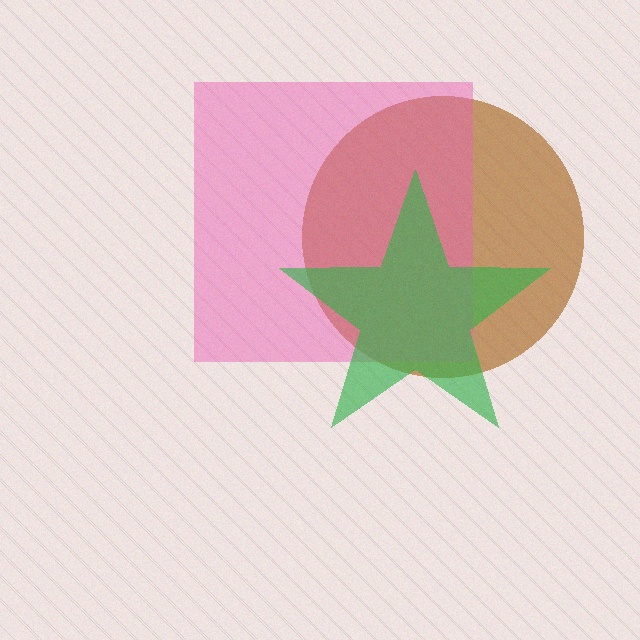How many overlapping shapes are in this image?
There are 3 overlapping shapes in the image.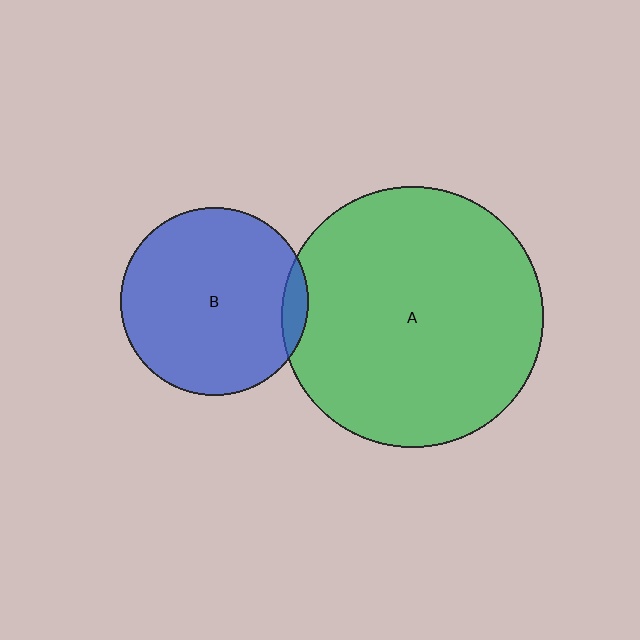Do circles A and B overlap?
Yes.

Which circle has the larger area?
Circle A (green).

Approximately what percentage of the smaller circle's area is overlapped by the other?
Approximately 5%.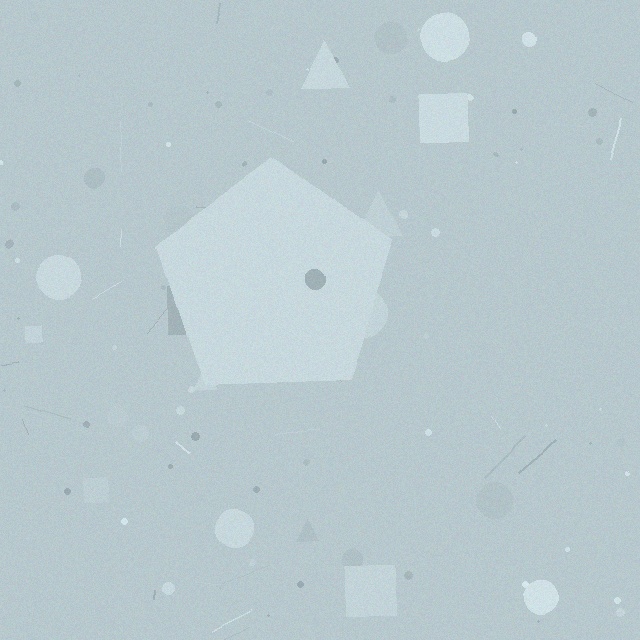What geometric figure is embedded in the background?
A pentagon is embedded in the background.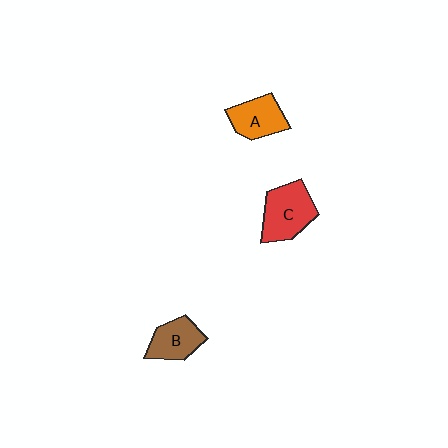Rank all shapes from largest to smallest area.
From largest to smallest: C (red), A (orange), B (brown).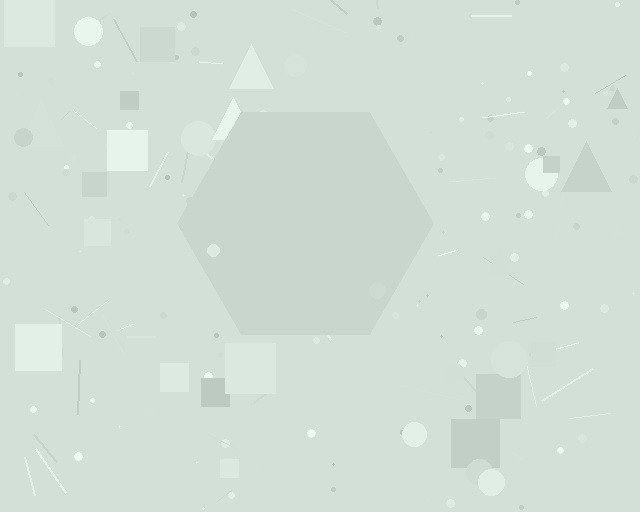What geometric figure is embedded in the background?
A hexagon is embedded in the background.